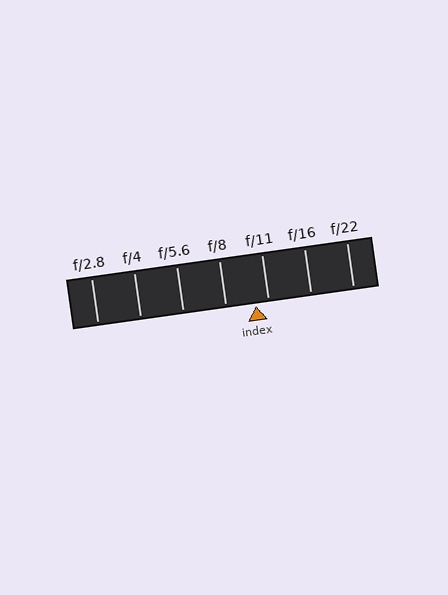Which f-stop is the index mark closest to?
The index mark is closest to f/11.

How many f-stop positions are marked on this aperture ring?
There are 7 f-stop positions marked.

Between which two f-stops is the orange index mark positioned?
The index mark is between f/8 and f/11.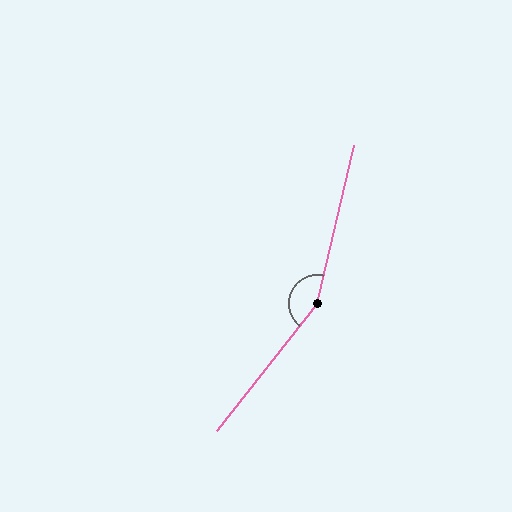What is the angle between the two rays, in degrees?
Approximately 155 degrees.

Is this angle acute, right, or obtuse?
It is obtuse.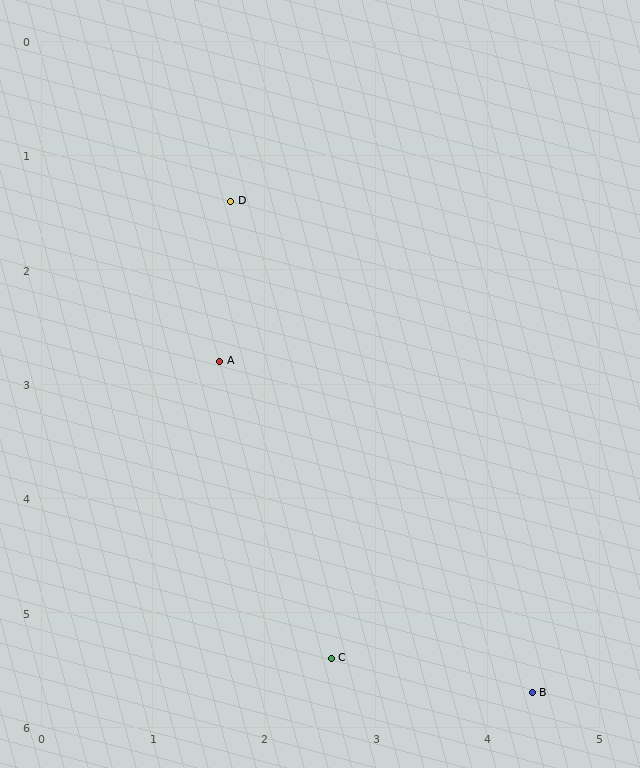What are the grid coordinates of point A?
Point A is at approximately (1.6, 2.8).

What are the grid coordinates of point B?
Point B is at approximately (4.4, 5.7).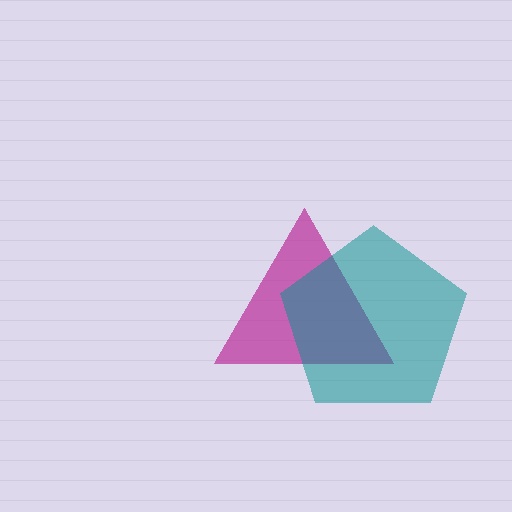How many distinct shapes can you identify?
There are 2 distinct shapes: a magenta triangle, a teal pentagon.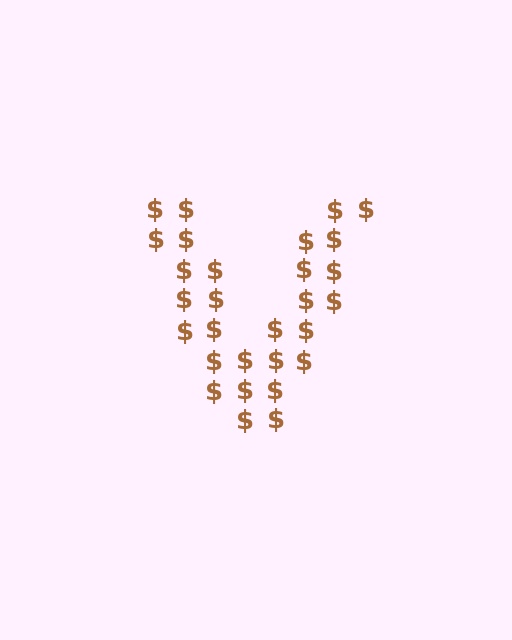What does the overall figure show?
The overall figure shows the letter V.